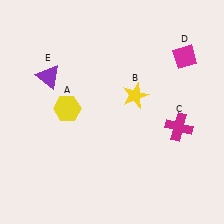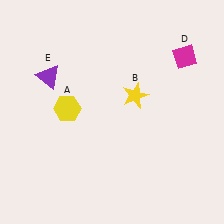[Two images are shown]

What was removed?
The magenta cross (C) was removed in Image 2.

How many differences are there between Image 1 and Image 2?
There is 1 difference between the two images.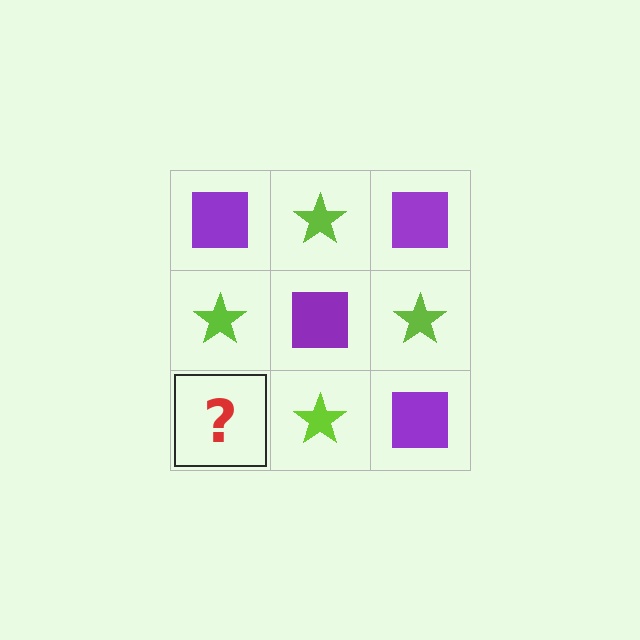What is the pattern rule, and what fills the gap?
The rule is that it alternates purple square and lime star in a checkerboard pattern. The gap should be filled with a purple square.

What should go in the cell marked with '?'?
The missing cell should contain a purple square.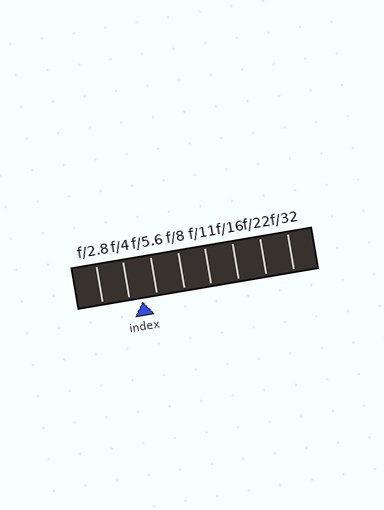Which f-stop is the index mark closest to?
The index mark is closest to f/4.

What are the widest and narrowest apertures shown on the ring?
The widest aperture shown is f/2.8 and the narrowest is f/32.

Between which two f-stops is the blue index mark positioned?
The index mark is between f/4 and f/5.6.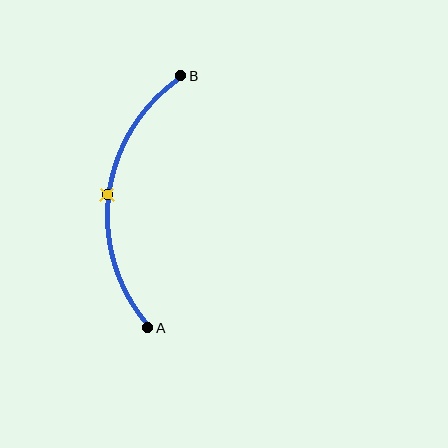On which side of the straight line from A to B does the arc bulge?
The arc bulges to the left of the straight line connecting A and B.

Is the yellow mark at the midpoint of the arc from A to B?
Yes. The yellow mark lies on the arc at equal arc-length from both A and B — it is the arc midpoint.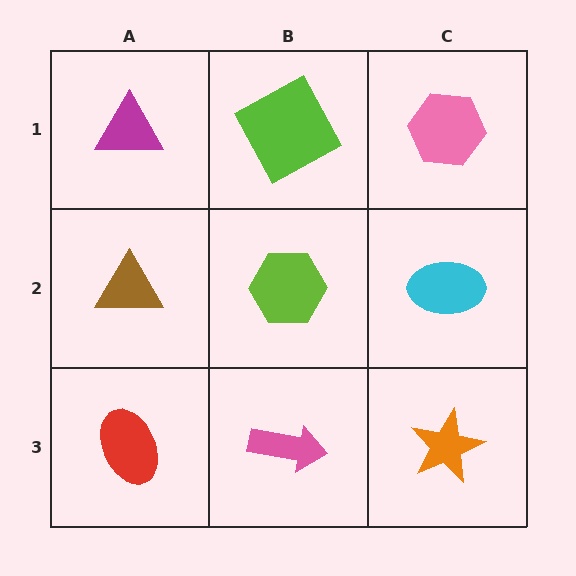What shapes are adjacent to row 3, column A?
A brown triangle (row 2, column A), a pink arrow (row 3, column B).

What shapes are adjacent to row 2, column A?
A magenta triangle (row 1, column A), a red ellipse (row 3, column A), a lime hexagon (row 2, column B).